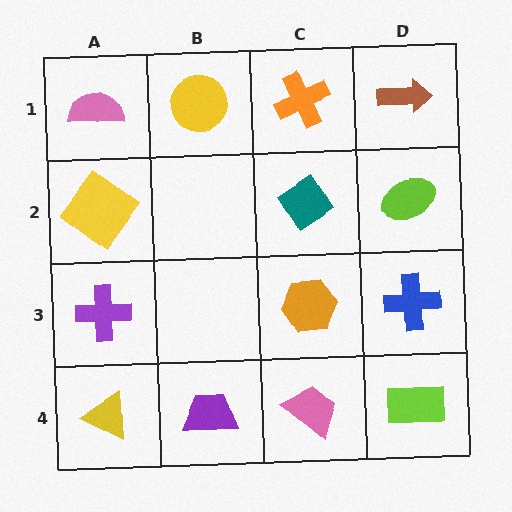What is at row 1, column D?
A brown arrow.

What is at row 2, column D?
A lime ellipse.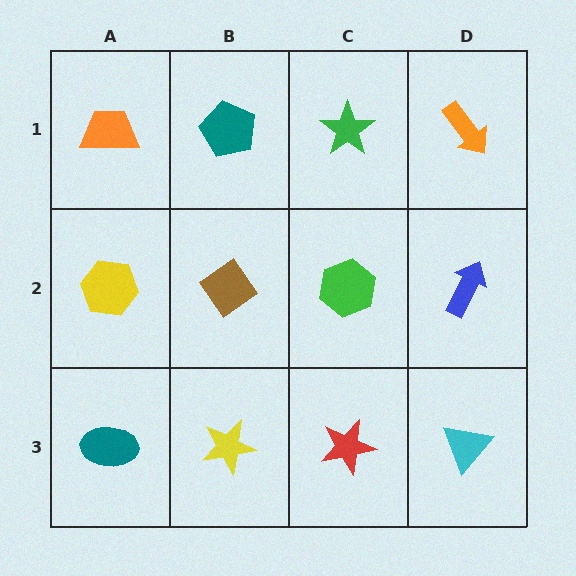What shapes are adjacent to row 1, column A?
A yellow hexagon (row 2, column A), a teal pentagon (row 1, column B).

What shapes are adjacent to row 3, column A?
A yellow hexagon (row 2, column A), a yellow star (row 3, column B).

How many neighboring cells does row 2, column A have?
3.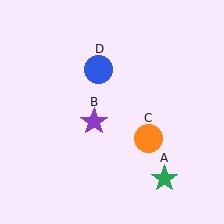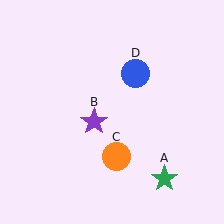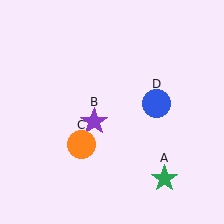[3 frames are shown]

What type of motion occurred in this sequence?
The orange circle (object C), blue circle (object D) rotated clockwise around the center of the scene.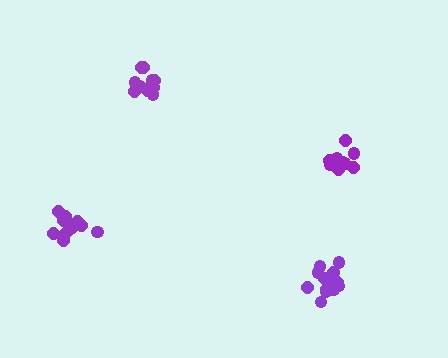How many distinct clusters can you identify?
There are 4 distinct clusters.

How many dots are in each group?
Group 1: 13 dots, Group 2: 11 dots, Group 3: 11 dots, Group 4: 14 dots (49 total).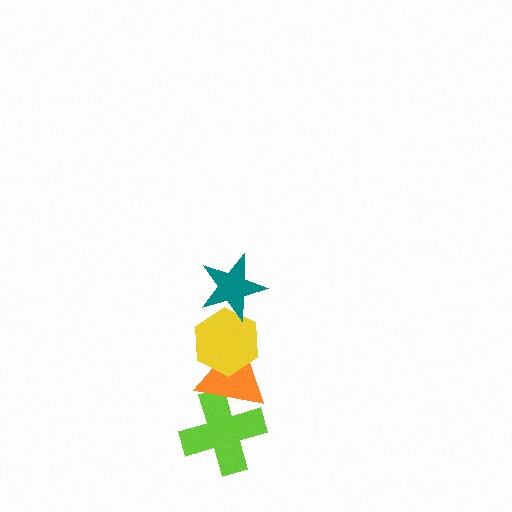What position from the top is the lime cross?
The lime cross is 4th from the top.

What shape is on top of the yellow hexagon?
The teal star is on top of the yellow hexagon.